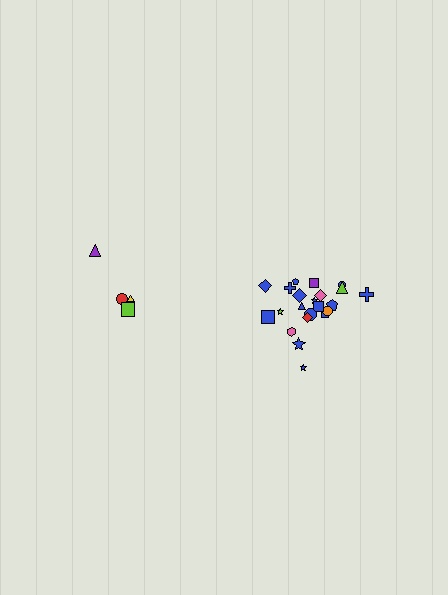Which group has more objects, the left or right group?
The right group.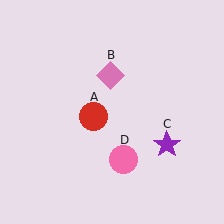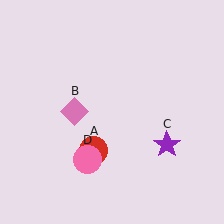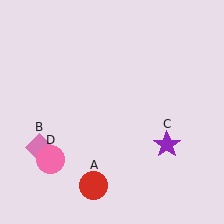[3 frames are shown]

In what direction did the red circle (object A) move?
The red circle (object A) moved down.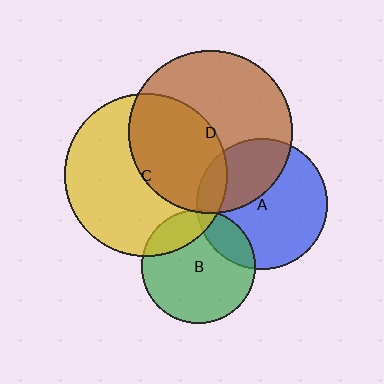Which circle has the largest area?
Circle D (brown).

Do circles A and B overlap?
Yes.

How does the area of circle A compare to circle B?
Approximately 1.3 times.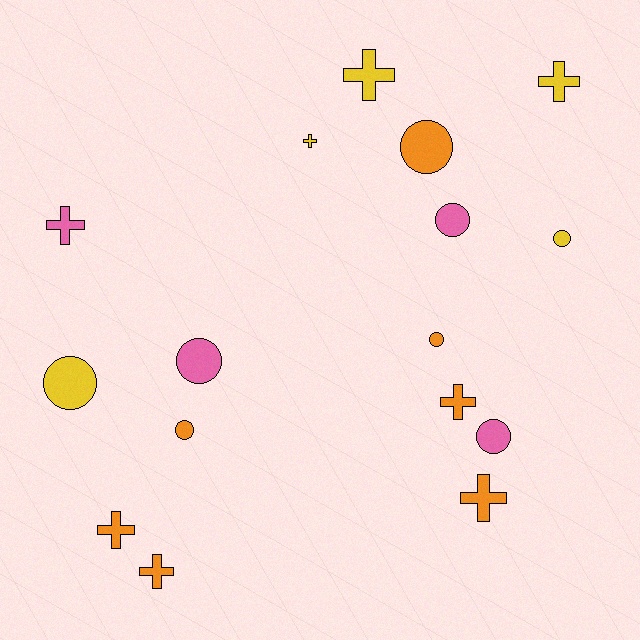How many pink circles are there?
There are 3 pink circles.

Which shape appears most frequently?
Cross, with 8 objects.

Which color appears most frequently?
Orange, with 7 objects.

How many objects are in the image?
There are 16 objects.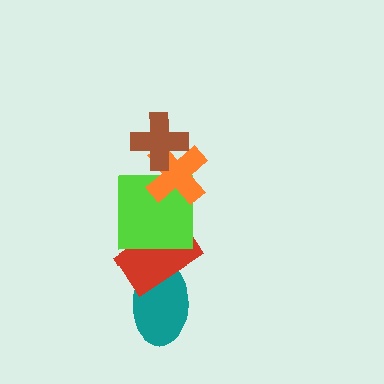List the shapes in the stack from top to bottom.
From top to bottom: the brown cross, the orange cross, the lime square, the red rectangle, the teal ellipse.